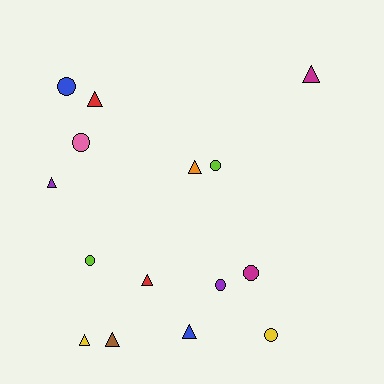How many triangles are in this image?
There are 8 triangles.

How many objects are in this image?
There are 15 objects.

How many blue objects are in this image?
There are 2 blue objects.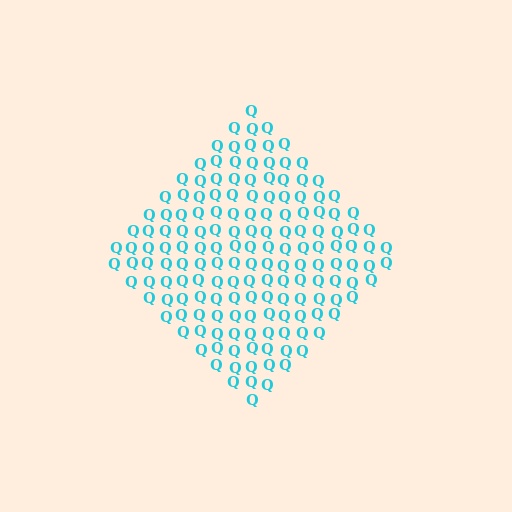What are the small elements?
The small elements are letter Q's.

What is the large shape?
The large shape is a diamond.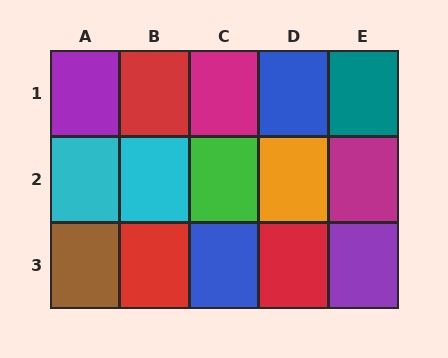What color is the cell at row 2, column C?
Green.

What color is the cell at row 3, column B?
Red.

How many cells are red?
3 cells are red.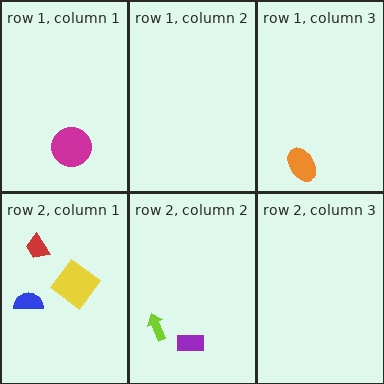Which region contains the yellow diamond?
The row 2, column 1 region.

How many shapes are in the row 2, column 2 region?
2.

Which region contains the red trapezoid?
The row 2, column 1 region.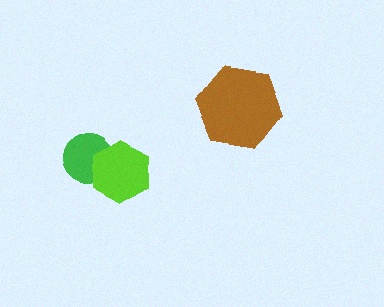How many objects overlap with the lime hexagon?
1 object overlaps with the lime hexagon.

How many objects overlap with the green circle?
1 object overlaps with the green circle.